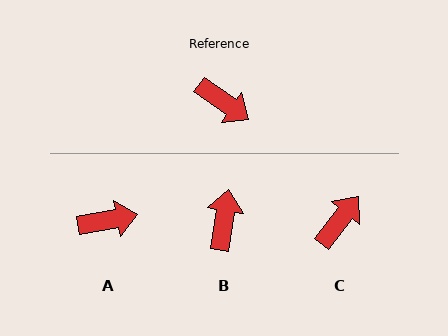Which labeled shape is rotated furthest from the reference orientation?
B, about 116 degrees away.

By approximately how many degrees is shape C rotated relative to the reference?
Approximately 87 degrees counter-clockwise.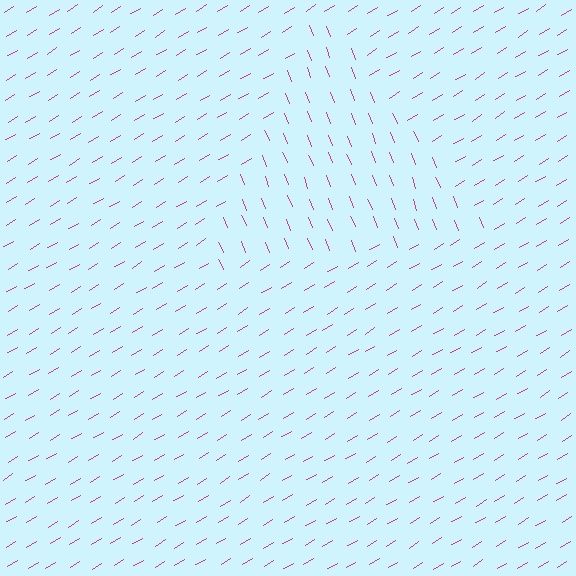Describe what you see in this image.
The image is filled with small magenta line segments. A triangle region in the image has lines oriented differently from the surrounding lines, creating a visible texture boundary.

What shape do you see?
I see a triangle.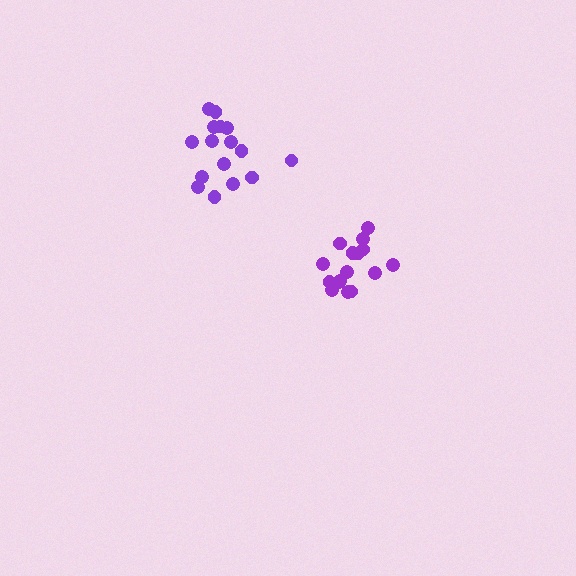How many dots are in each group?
Group 1: 16 dots, Group 2: 16 dots (32 total).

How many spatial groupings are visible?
There are 2 spatial groupings.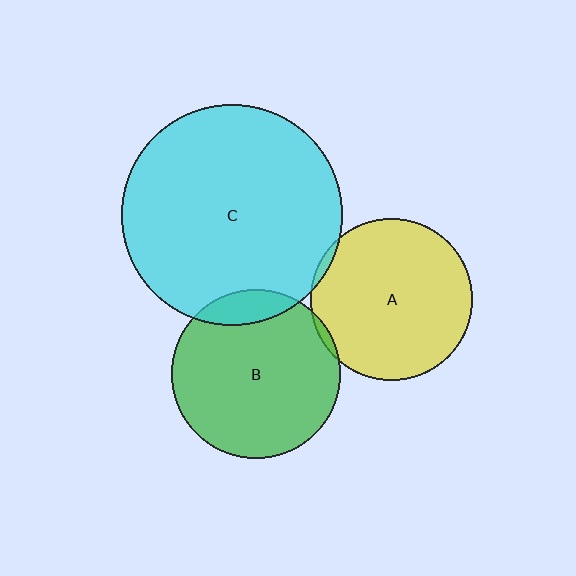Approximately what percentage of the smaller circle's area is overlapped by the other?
Approximately 5%.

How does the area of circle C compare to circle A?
Approximately 1.9 times.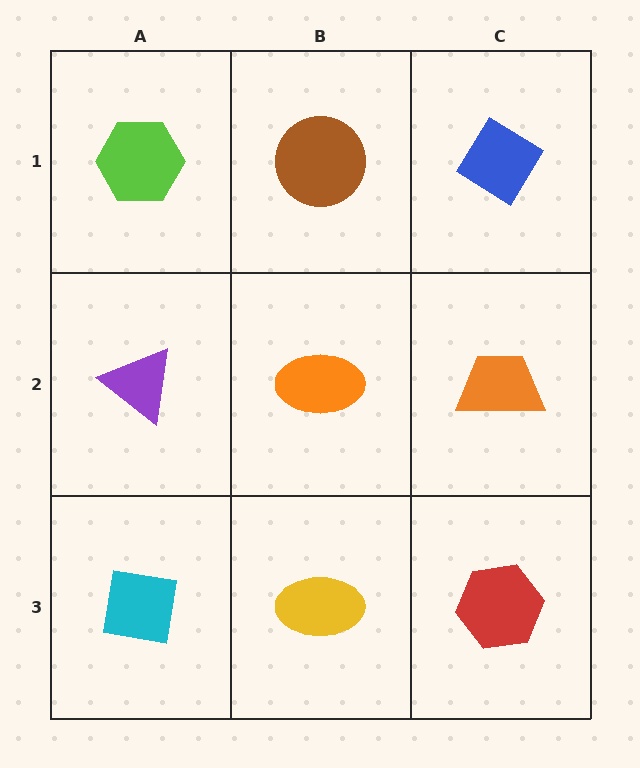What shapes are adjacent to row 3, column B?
An orange ellipse (row 2, column B), a cyan square (row 3, column A), a red hexagon (row 3, column C).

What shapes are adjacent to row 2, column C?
A blue diamond (row 1, column C), a red hexagon (row 3, column C), an orange ellipse (row 2, column B).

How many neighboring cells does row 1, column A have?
2.